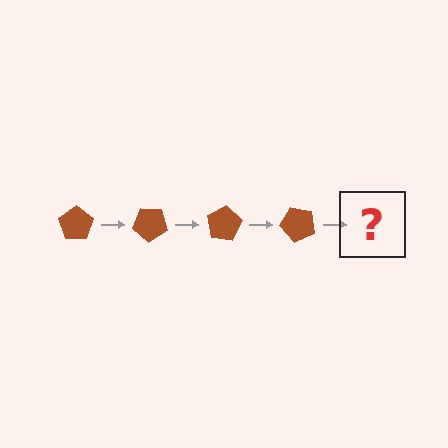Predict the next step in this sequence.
The next step is a brown pentagon rotated 160 degrees.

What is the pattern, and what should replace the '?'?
The pattern is that the pentagon rotates 40 degrees each step. The '?' should be a brown pentagon rotated 160 degrees.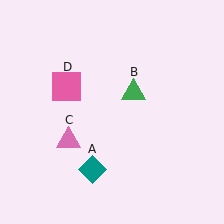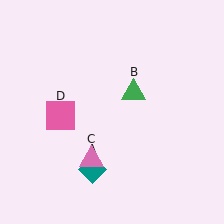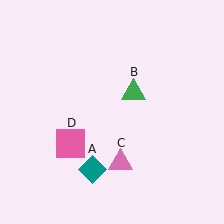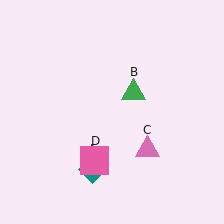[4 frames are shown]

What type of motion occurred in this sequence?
The pink triangle (object C), pink square (object D) rotated counterclockwise around the center of the scene.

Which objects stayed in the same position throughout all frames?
Teal diamond (object A) and green triangle (object B) remained stationary.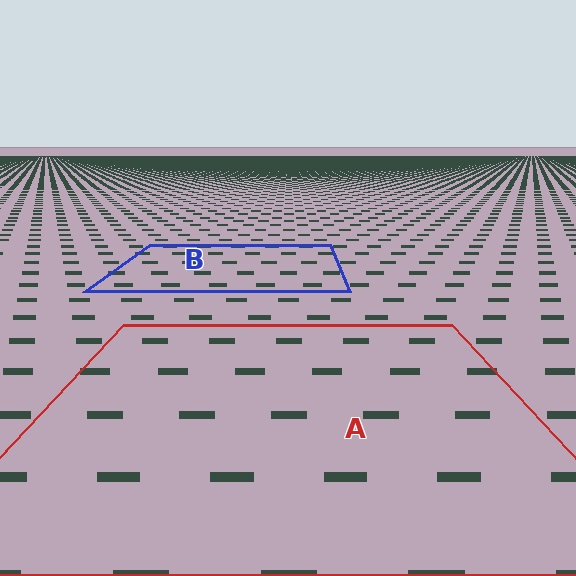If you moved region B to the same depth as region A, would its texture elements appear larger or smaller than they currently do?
They would appear larger. At a closer depth, the same texture elements are projected at a bigger on-screen size.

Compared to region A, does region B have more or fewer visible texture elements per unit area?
Region B has more texture elements per unit area — they are packed more densely because it is farther away.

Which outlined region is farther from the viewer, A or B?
Region B is farther from the viewer — the texture elements inside it appear smaller and more densely packed.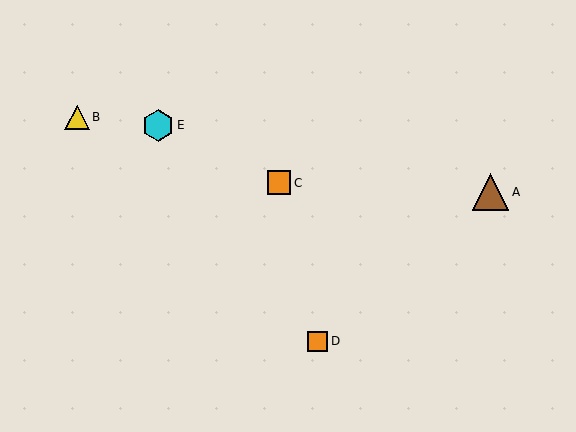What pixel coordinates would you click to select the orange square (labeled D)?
Click at (318, 341) to select the orange square D.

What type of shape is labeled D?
Shape D is an orange square.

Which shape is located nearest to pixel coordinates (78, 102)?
The yellow triangle (labeled B) at (77, 117) is nearest to that location.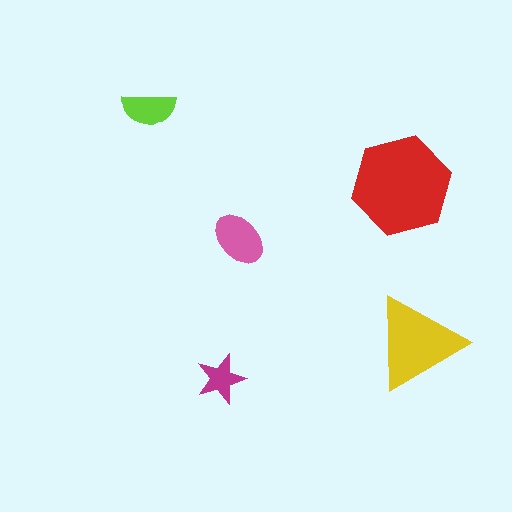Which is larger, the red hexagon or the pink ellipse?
The red hexagon.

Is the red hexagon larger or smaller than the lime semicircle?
Larger.